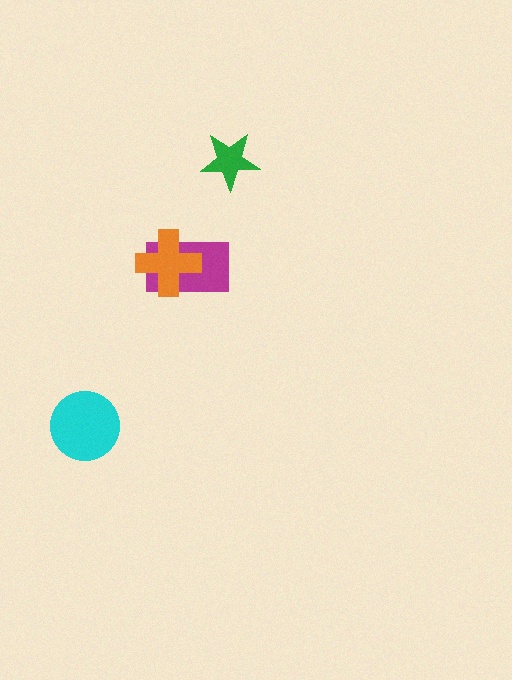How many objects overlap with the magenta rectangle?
1 object overlaps with the magenta rectangle.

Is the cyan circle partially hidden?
No, no other shape covers it.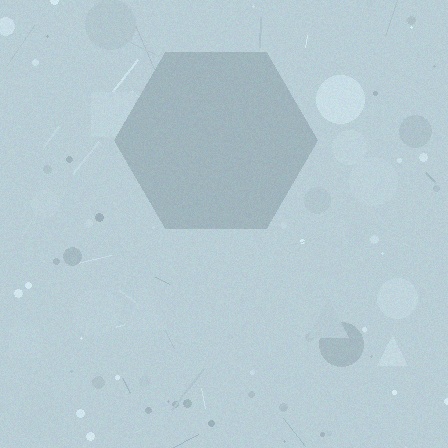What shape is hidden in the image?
A hexagon is hidden in the image.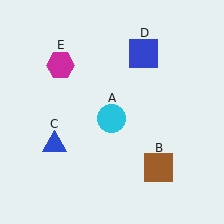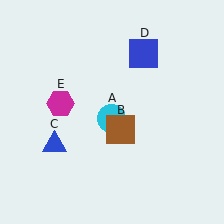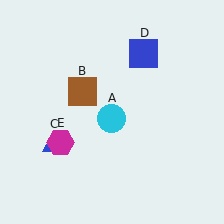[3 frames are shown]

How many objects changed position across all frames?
2 objects changed position: brown square (object B), magenta hexagon (object E).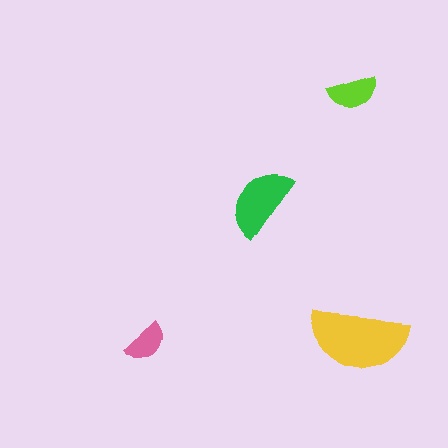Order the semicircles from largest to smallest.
the yellow one, the green one, the lime one, the pink one.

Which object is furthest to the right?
The yellow semicircle is rightmost.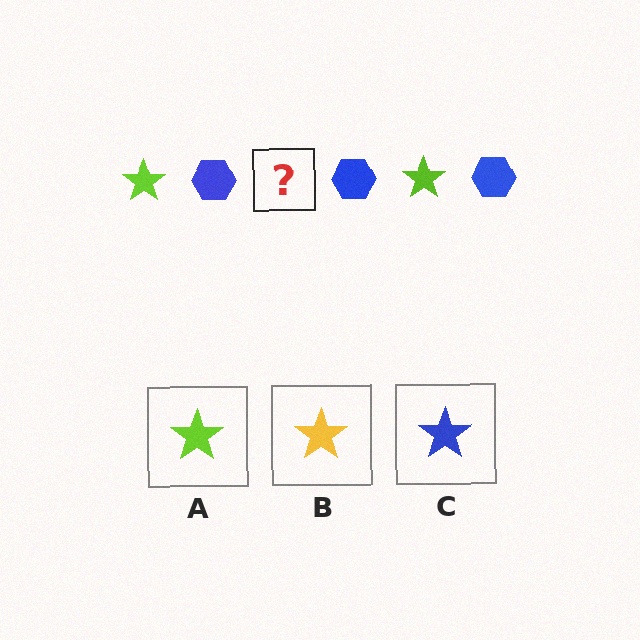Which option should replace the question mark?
Option A.